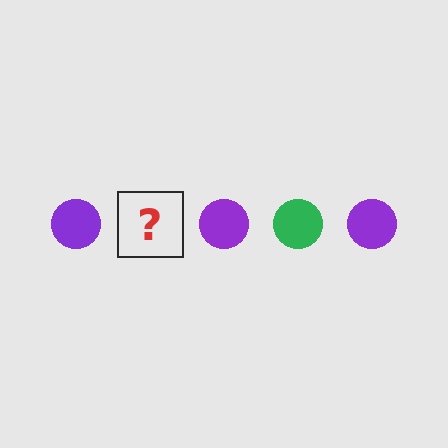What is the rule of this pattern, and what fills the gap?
The rule is that the pattern cycles through purple, green circles. The gap should be filled with a green circle.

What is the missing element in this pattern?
The missing element is a green circle.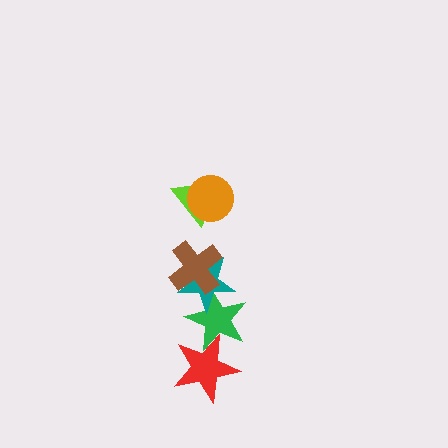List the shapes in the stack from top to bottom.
From top to bottom: the orange circle, the lime triangle, the brown cross, the teal star, the green star, the red star.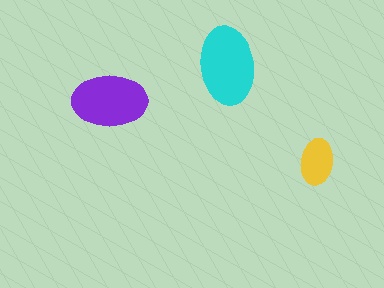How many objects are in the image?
There are 3 objects in the image.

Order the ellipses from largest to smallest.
the cyan one, the purple one, the yellow one.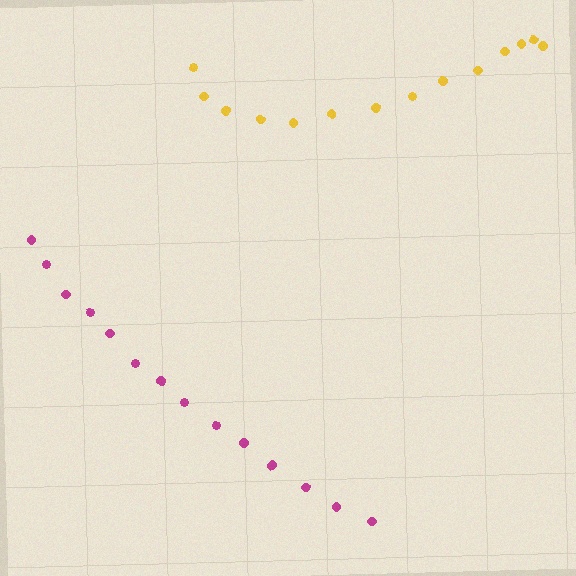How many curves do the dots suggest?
There are 2 distinct paths.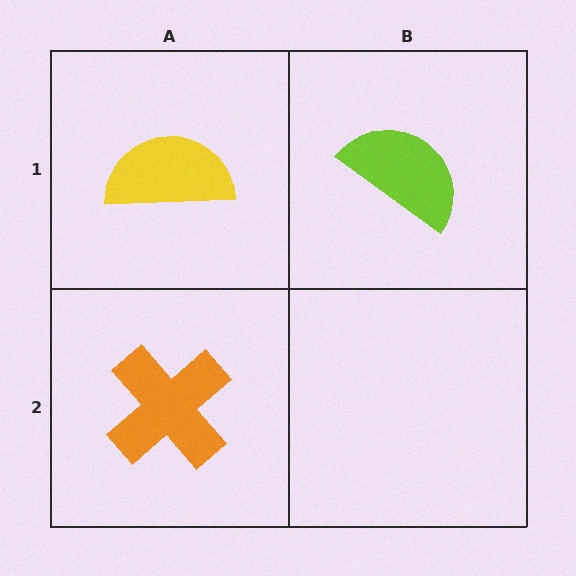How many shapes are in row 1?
2 shapes.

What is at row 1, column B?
A lime semicircle.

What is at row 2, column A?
An orange cross.